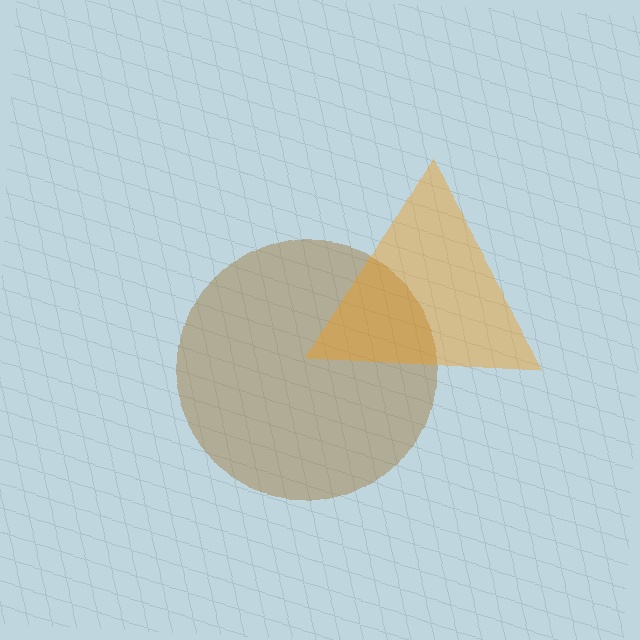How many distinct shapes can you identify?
There are 2 distinct shapes: a brown circle, an orange triangle.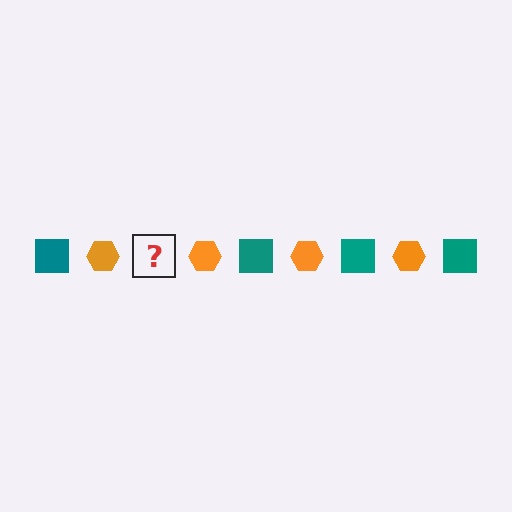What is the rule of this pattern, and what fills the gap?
The rule is that the pattern alternates between teal square and orange hexagon. The gap should be filled with a teal square.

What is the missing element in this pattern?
The missing element is a teal square.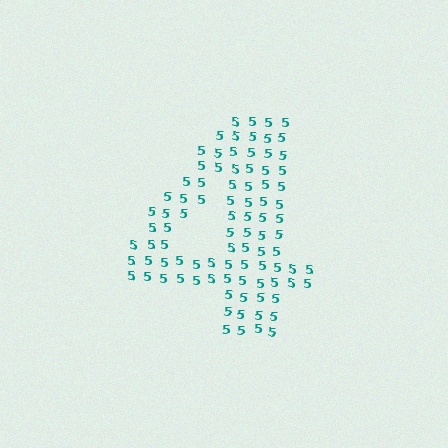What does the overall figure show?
The overall figure shows the digit 4.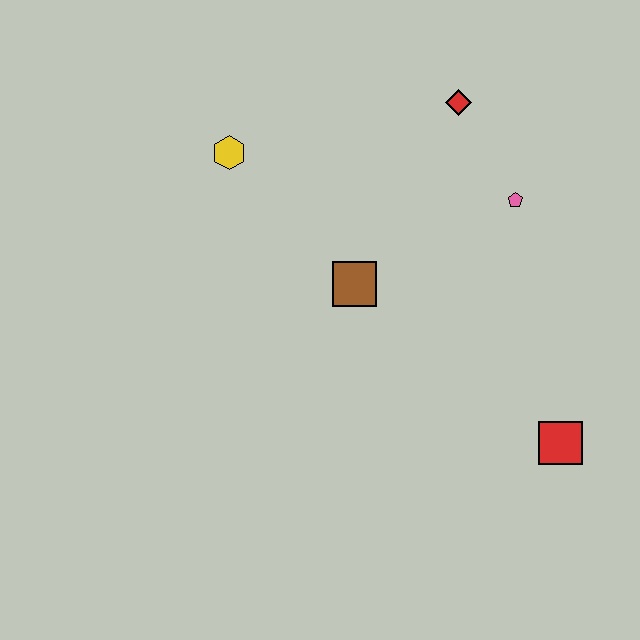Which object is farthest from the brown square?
The red square is farthest from the brown square.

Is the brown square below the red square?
No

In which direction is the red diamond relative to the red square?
The red diamond is above the red square.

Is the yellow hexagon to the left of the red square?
Yes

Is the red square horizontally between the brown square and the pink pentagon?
No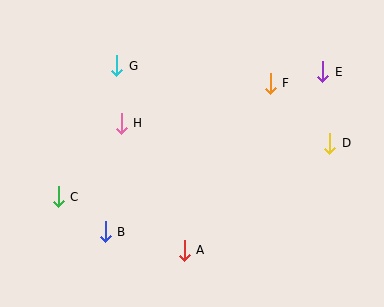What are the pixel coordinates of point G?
Point G is at (117, 66).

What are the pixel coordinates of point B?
Point B is at (105, 232).